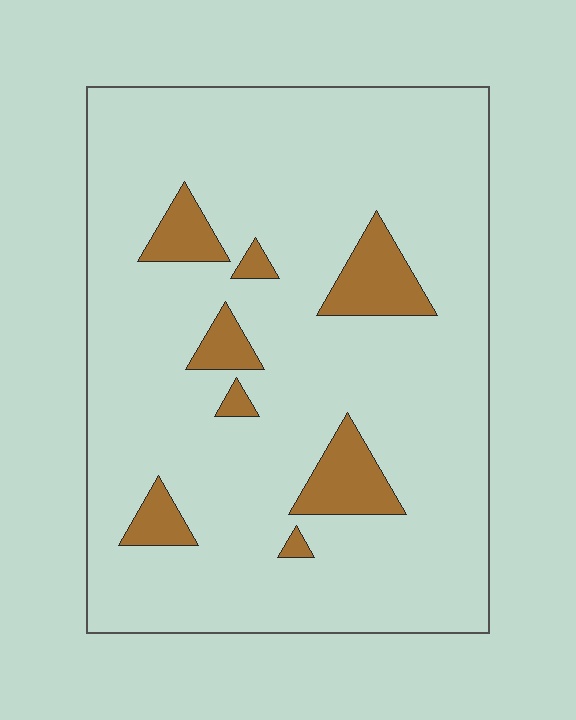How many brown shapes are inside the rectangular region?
8.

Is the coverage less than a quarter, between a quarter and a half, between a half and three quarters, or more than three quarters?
Less than a quarter.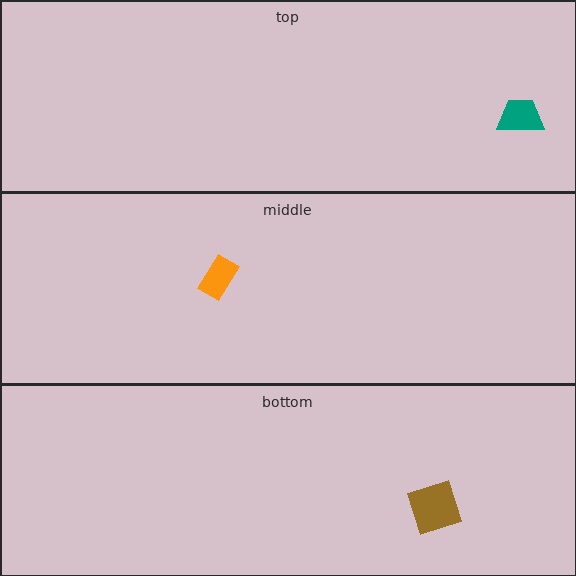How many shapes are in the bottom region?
1.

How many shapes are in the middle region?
1.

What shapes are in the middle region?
The orange rectangle.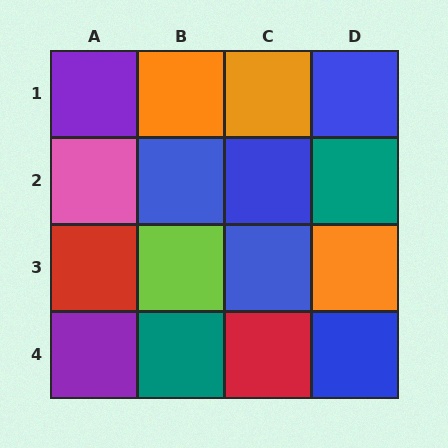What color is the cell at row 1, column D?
Blue.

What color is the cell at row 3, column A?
Red.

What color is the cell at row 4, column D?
Blue.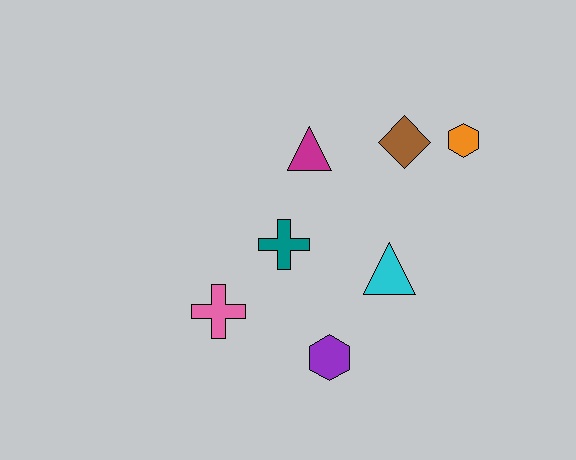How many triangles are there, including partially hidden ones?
There are 2 triangles.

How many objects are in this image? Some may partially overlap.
There are 7 objects.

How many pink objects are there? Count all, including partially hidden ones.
There is 1 pink object.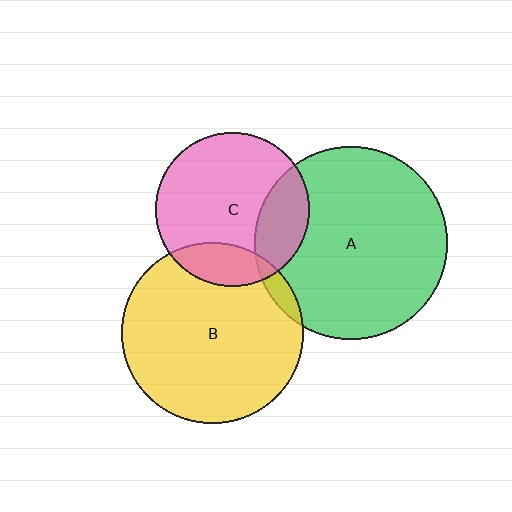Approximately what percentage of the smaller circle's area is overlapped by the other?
Approximately 15%.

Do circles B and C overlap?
Yes.